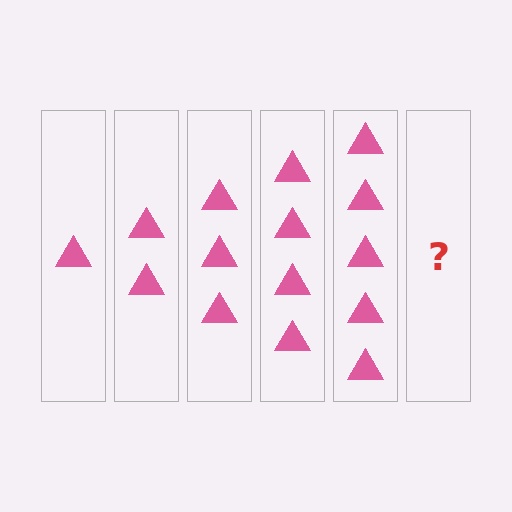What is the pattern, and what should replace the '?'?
The pattern is that each step adds one more triangle. The '?' should be 6 triangles.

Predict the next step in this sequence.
The next step is 6 triangles.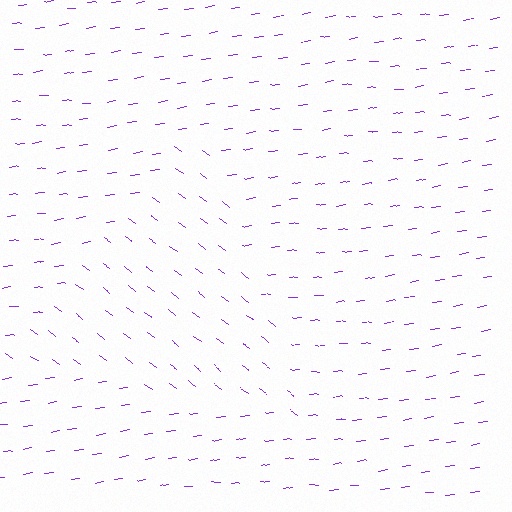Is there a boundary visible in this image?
Yes, there is a texture boundary formed by a change in line orientation.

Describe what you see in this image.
The image is filled with small purple line segments. A triangle region in the image has lines oriented differently from the surrounding lines, creating a visible texture boundary.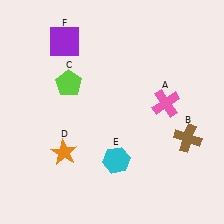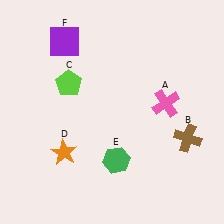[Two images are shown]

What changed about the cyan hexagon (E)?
In Image 1, E is cyan. In Image 2, it changed to green.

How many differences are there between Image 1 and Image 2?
There is 1 difference between the two images.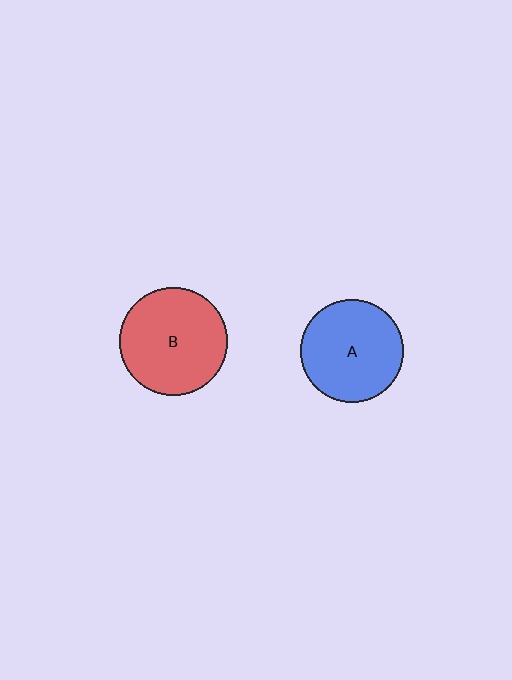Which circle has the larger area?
Circle B (red).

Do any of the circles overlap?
No, none of the circles overlap.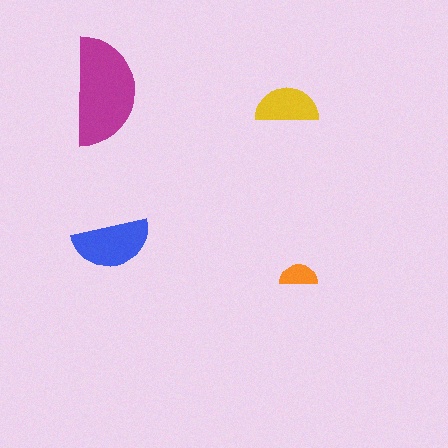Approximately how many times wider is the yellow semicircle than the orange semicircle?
About 1.5 times wider.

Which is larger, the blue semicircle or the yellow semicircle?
The blue one.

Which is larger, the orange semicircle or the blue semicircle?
The blue one.